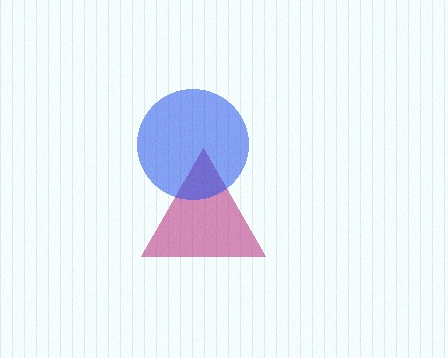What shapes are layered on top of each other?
The layered shapes are: a magenta triangle, a blue circle.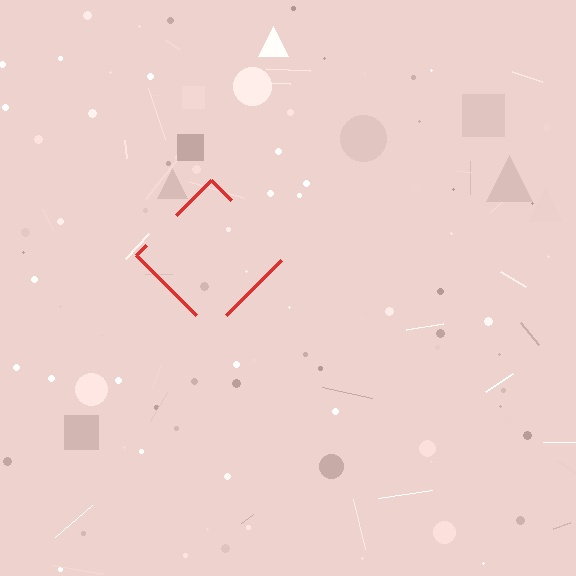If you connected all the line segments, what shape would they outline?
They would outline a diamond.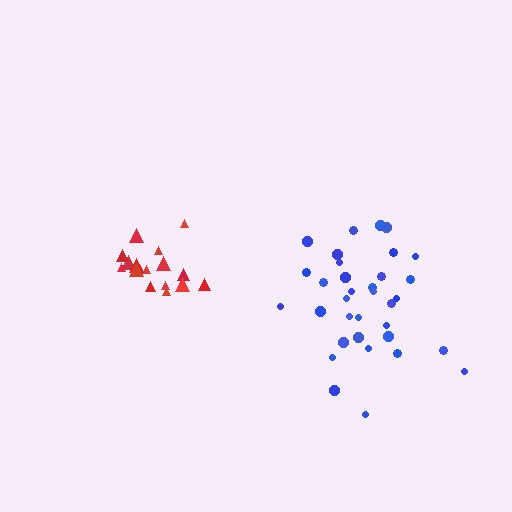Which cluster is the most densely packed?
Red.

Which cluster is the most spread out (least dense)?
Blue.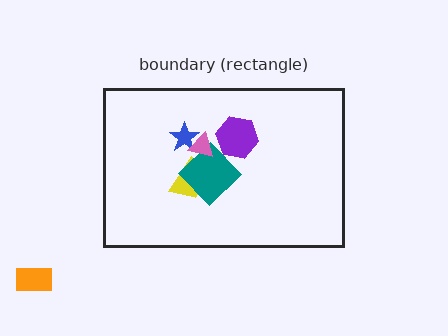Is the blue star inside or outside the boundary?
Inside.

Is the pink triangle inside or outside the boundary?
Inside.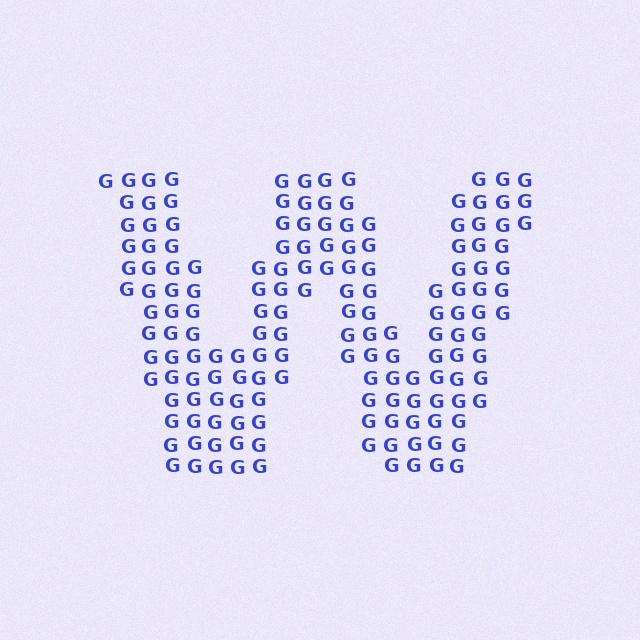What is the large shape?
The large shape is the letter W.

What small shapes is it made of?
It is made of small letter G's.